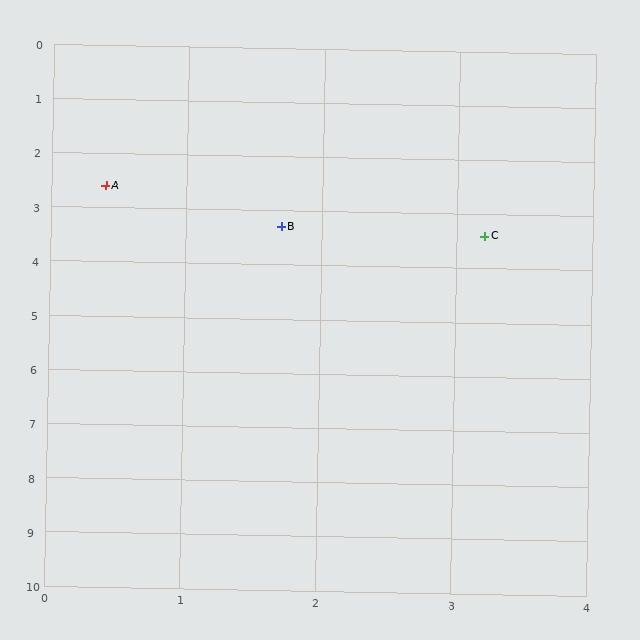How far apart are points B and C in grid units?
Points B and C are about 1.5 grid units apart.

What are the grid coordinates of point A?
Point A is at approximately (0.4, 2.6).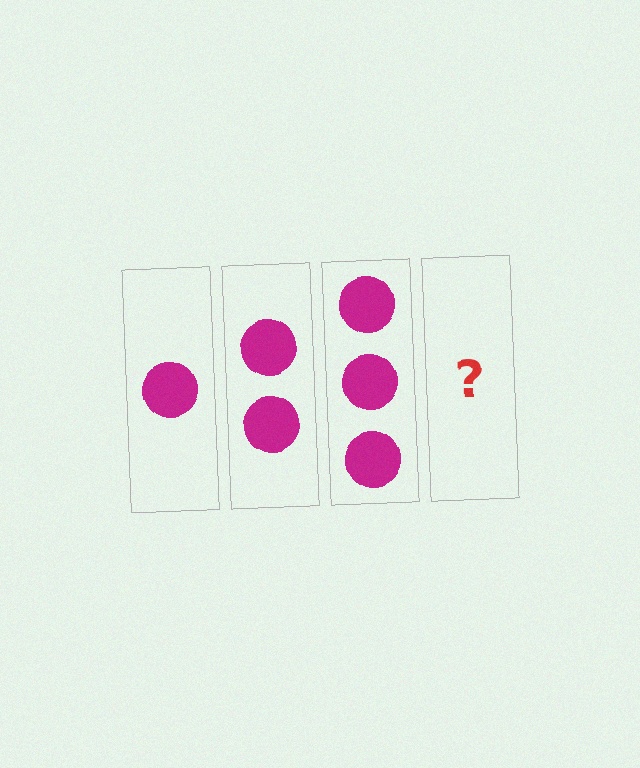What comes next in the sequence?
The next element should be 4 circles.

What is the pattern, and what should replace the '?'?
The pattern is that each step adds one more circle. The '?' should be 4 circles.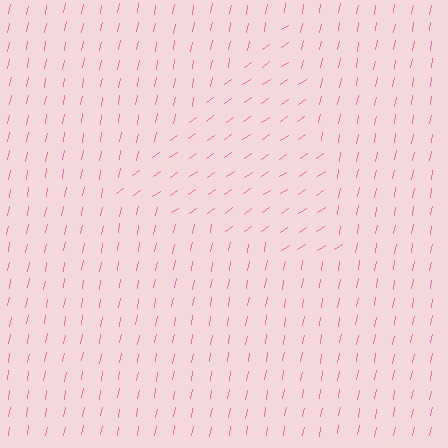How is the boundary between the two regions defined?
The boundary is defined purely by a change in line orientation (approximately 45 degrees difference). All lines are the same color and thickness.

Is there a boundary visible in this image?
Yes, there is a texture boundary formed by a change in line orientation.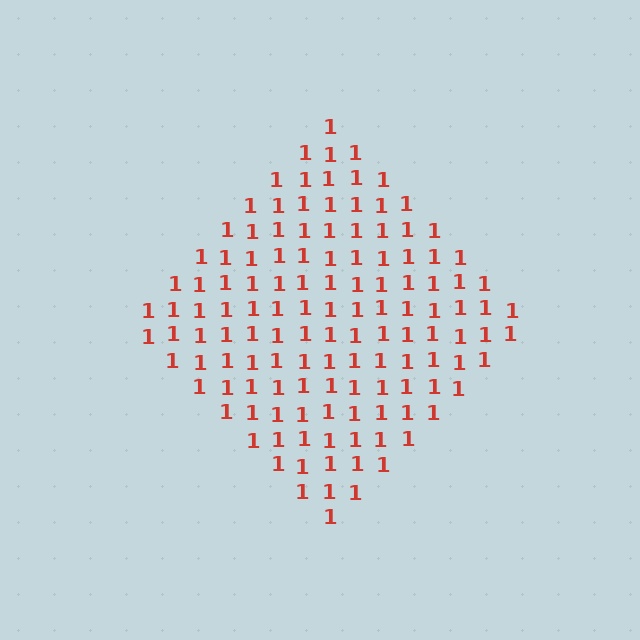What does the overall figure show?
The overall figure shows a diamond.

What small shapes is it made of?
It is made of small digit 1's.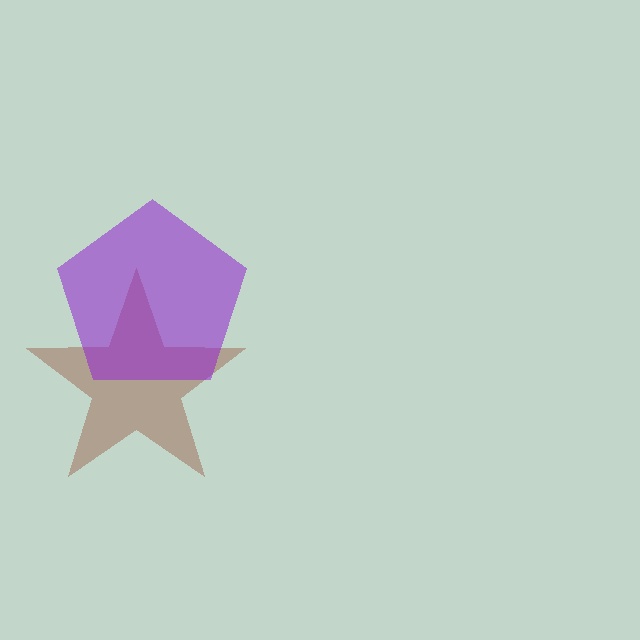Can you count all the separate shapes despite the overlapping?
Yes, there are 2 separate shapes.